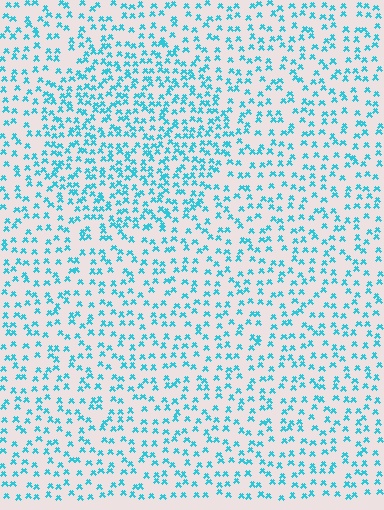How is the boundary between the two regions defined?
The boundary is defined by a change in element density (approximately 1.7x ratio). All elements are the same color, size, and shape.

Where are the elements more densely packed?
The elements are more densely packed inside the circle boundary.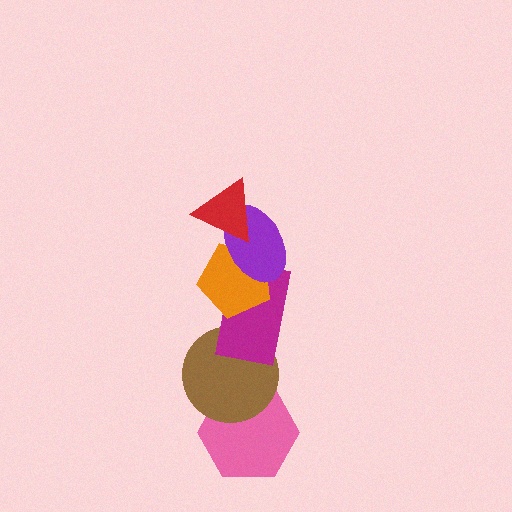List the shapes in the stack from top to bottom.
From top to bottom: the red triangle, the purple ellipse, the orange pentagon, the magenta rectangle, the brown circle, the pink hexagon.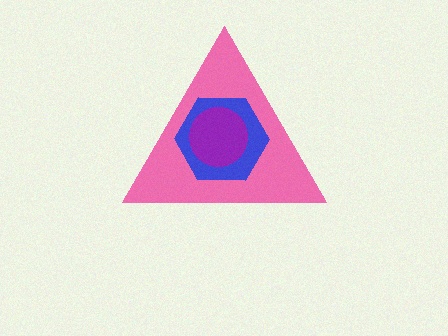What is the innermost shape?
The purple circle.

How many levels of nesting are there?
3.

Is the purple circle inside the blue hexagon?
Yes.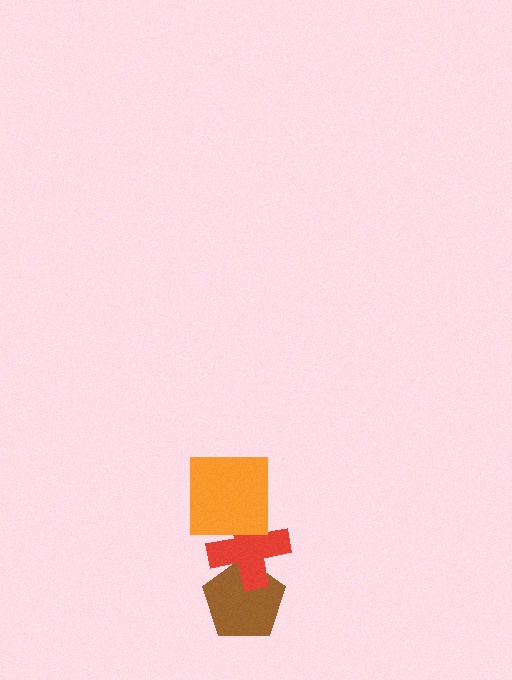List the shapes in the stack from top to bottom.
From top to bottom: the orange square, the red cross, the brown pentagon.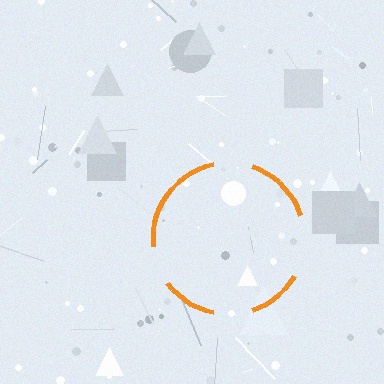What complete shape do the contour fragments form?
The contour fragments form a circle.